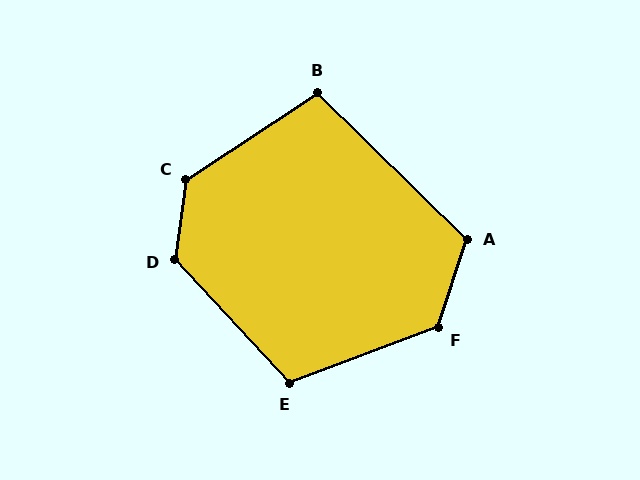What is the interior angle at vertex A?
Approximately 116 degrees (obtuse).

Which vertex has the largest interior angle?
C, at approximately 132 degrees.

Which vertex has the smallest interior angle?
B, at approximately 102 degrees.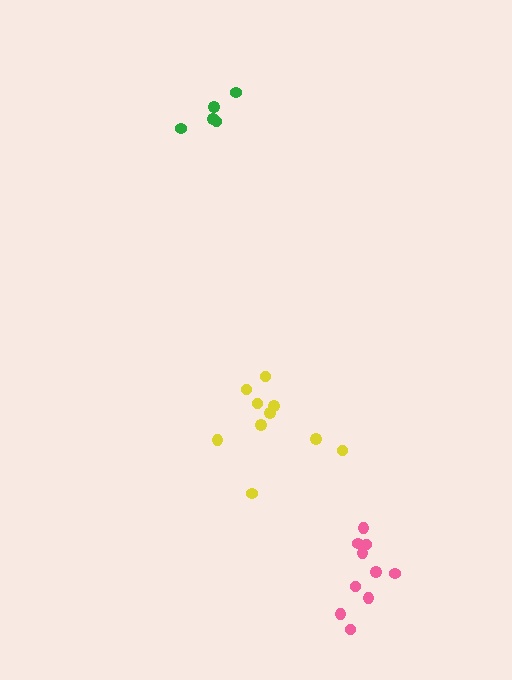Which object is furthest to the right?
The pink cluster is rightmost.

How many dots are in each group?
Group 1: 10 dots, Group 2: 5 dots, Group 3: 10 dots (25 total).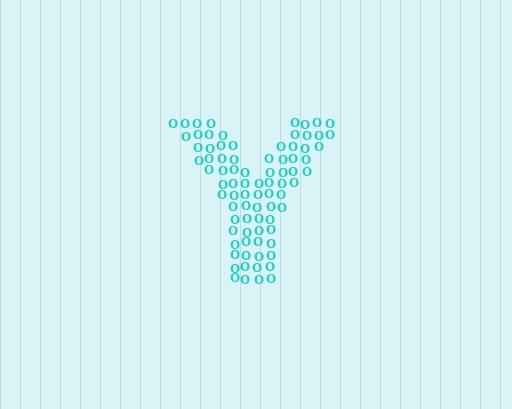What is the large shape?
The large shape is the letter Y.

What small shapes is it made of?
It is made of small letter O's.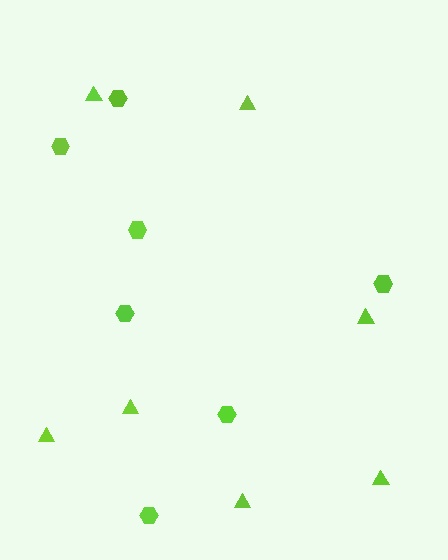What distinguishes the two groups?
There are 2 groups: one group of triangles (7) and one group of hexagons (7).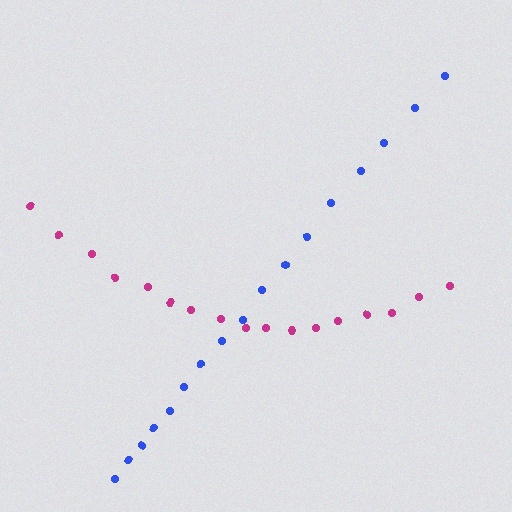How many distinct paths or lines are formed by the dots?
There are 2 distinct paths.